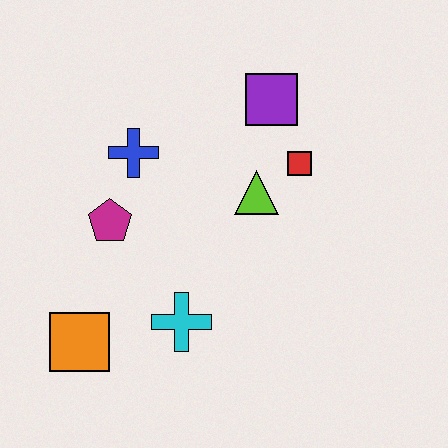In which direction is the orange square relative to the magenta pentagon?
The orange square is below the magenta pentagon.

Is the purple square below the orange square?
No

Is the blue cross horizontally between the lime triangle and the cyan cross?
No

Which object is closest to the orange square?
The cyan cross is closest to the orange square.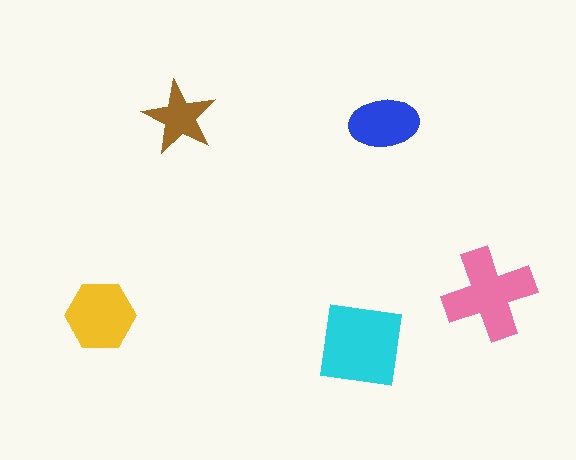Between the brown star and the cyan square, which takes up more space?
The cyan square.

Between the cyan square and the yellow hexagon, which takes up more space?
The cyan square.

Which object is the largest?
The cyan square.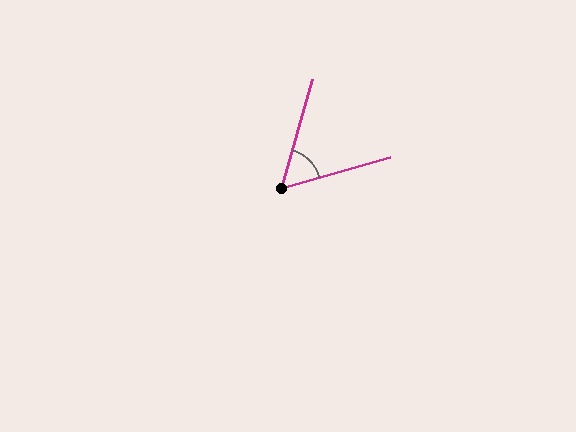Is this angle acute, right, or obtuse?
It is acute.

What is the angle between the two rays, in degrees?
Approximately 59 degrees.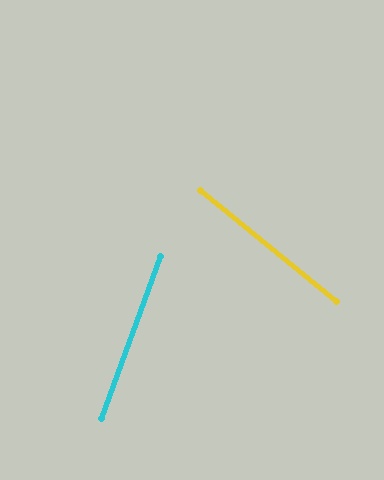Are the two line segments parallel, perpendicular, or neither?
Neither parallel nor perpendicular — they differ by about 71°.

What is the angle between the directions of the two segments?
Approximately 71 degrees.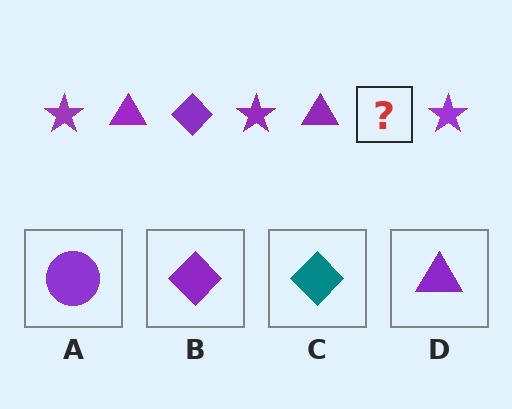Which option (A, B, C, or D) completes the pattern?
B.